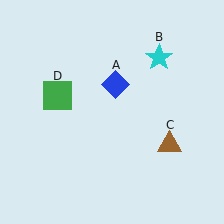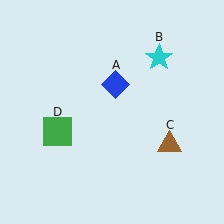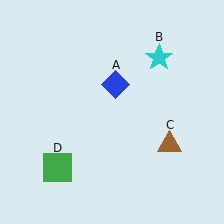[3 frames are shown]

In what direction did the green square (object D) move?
The green square (object D) moved down.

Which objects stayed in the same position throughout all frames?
Blue diamond (object A) and cyan star (object B) and brown triangle (object C) remained stationary.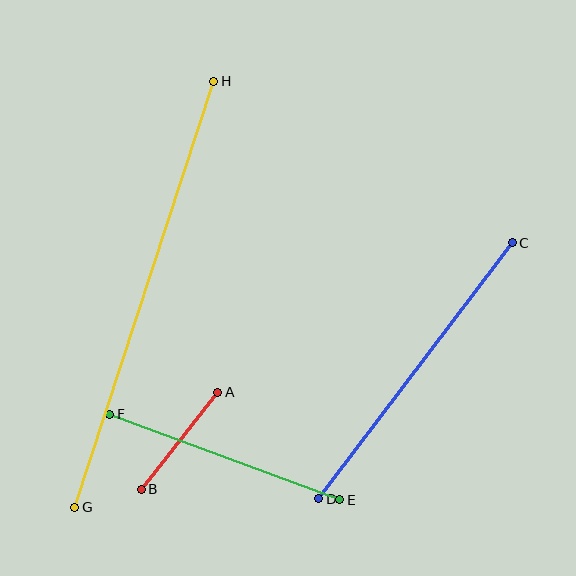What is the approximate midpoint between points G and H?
The midpoint is at approximately (144, 294) pixels.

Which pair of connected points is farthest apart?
Points G and H are farthest apart.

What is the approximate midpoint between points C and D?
The midpoint is at approximately (416, 371) pixels.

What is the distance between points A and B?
The distance is approximately 124 pixels.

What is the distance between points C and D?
The distance is approximately 321 pixels.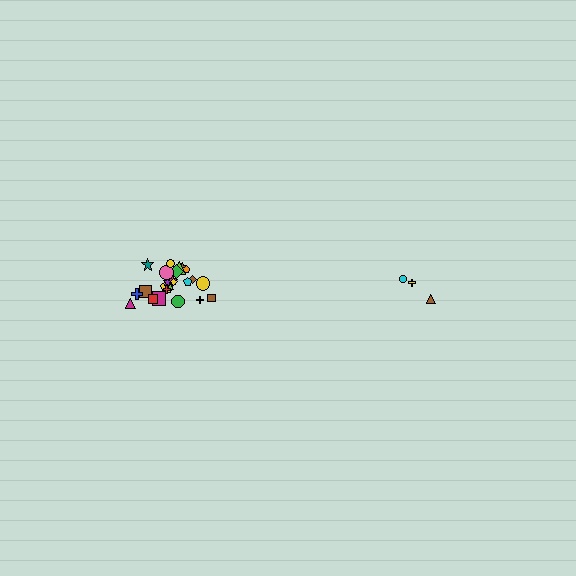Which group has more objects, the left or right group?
The left group.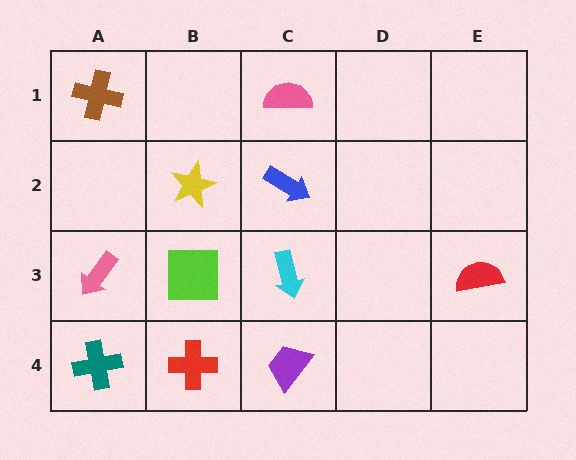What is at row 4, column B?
A red cross.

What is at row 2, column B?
A yellow star.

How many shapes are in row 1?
2 shapes.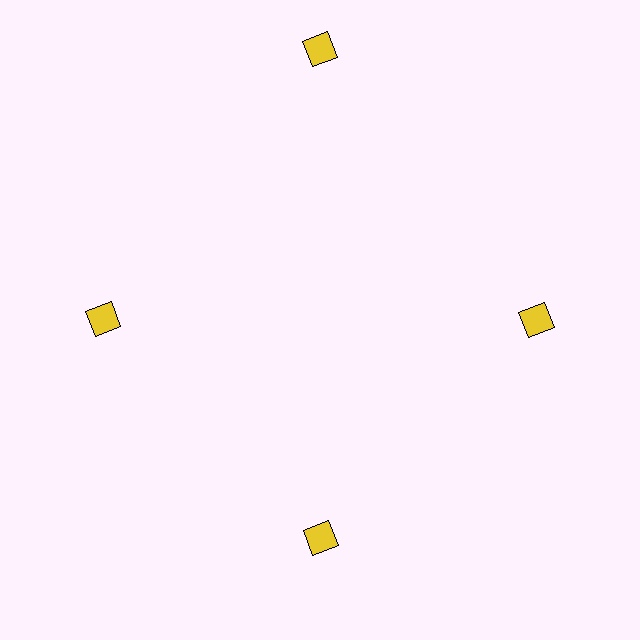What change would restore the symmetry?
The symmetry would be restored by moving it inward, back onto the ring so that all 4 diamonds sit at equal angles and equal distance from the center.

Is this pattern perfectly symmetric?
No. The 4 yellow diamonds are arranged in a ring, but one element near the 12 o'clock position is pushed outward from the center, breaking the 4-fold rotational symmetry.